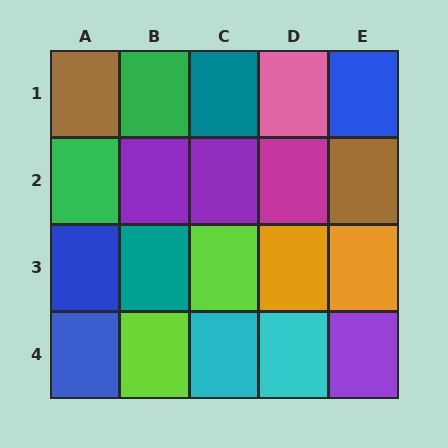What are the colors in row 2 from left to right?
Green, purple, purple, magenta, brown.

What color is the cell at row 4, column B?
Lime.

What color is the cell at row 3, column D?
Orange.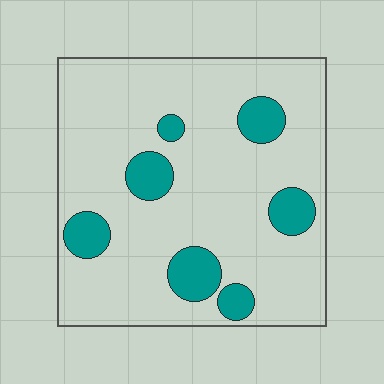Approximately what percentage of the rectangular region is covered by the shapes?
Approximately 15%.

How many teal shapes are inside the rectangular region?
7.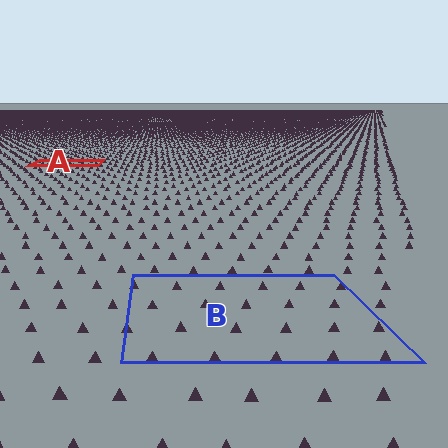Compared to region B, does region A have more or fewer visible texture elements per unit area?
Region A has more texture elements per unit area — they are packed more densely because it is farther away.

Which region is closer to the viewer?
Region B is closer. The texture elements there are larger and more spread out.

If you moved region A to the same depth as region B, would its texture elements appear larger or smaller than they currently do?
They would appear larger. At a closer depth, the same texture elements are projected at a bigger on-screen size.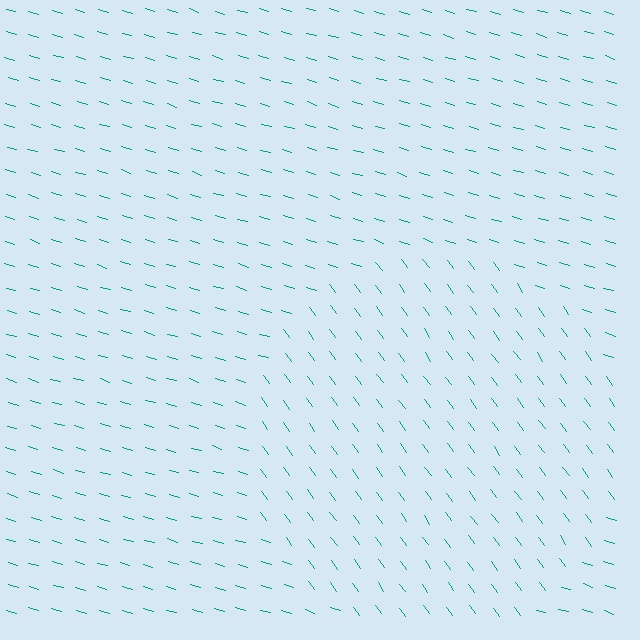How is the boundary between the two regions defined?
The boundary is defined purely by a change in line orientation (approximately 37 degrees difference). All lines are the same color and thickness.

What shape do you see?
I see a circle.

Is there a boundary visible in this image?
Yes, there is a texture boundary formed by a change in line orientation.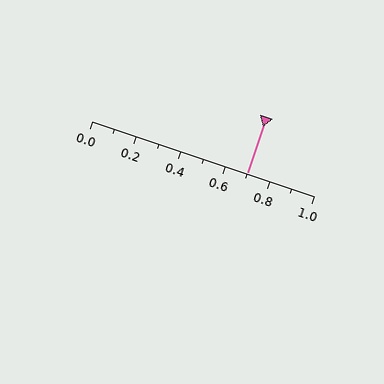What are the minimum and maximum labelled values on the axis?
The axis runs from 0.0 to 1.0.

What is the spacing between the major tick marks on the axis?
The major ticks are spaced 0.2 apart.